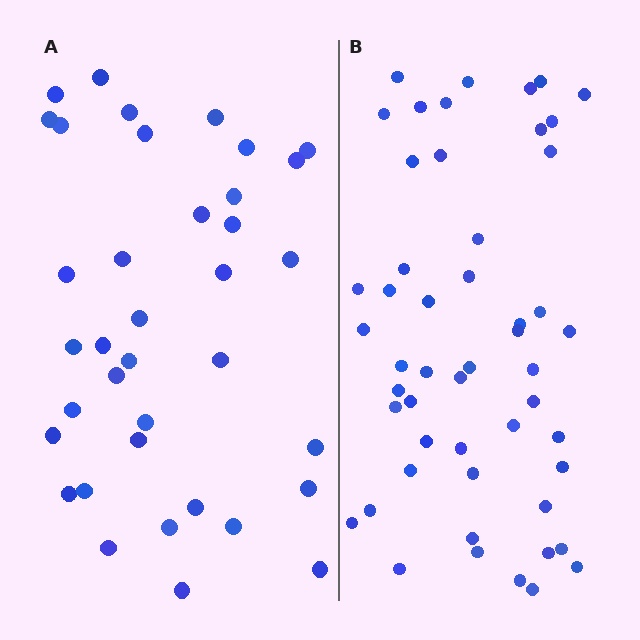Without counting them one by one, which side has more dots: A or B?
Region B (the right region) has more dots.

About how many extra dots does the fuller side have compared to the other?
Region B has approximately 15 more dots than region A.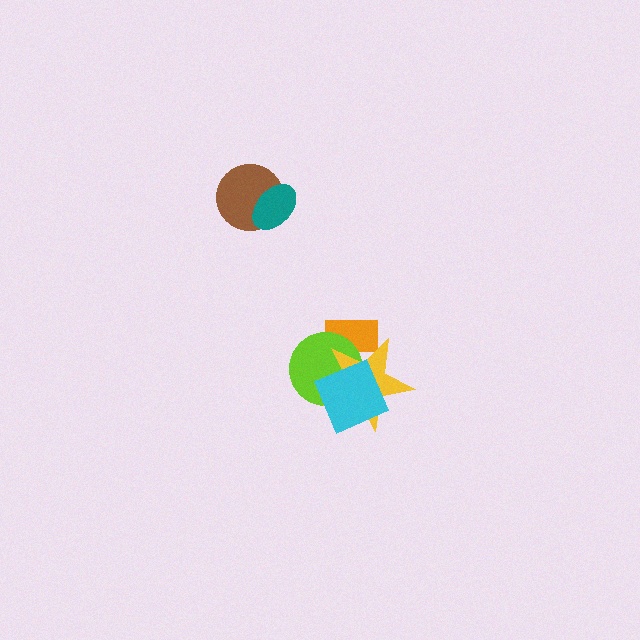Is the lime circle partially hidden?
Yes, it is partially covered by another shape.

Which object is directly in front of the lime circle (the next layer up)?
The yellow star is directly in front of the lime circle.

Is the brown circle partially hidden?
Yes, it is partially covered by another shape.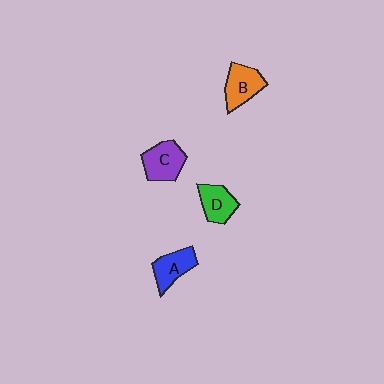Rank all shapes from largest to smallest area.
From largest to smallest: C (purple), B (orange), A (blue), D (green).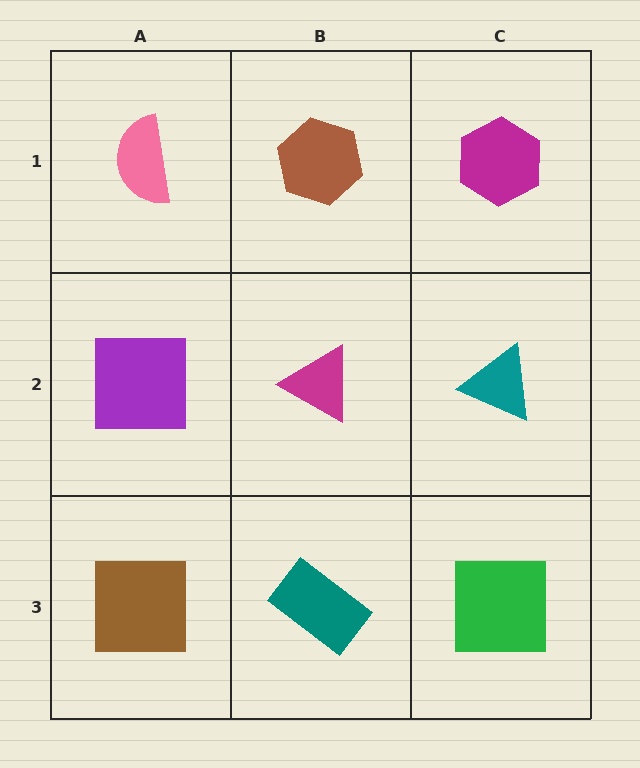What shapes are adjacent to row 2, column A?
A pink semicircle (row 1, column A), a brown square (row 3, column A), a magenta triangle (row 2, column B).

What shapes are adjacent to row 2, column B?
A brown hexagon (row 1, column B), a teal rectangle (row 3, column B), a purple square (row 2, column A), a teal triangle (row 2, column C).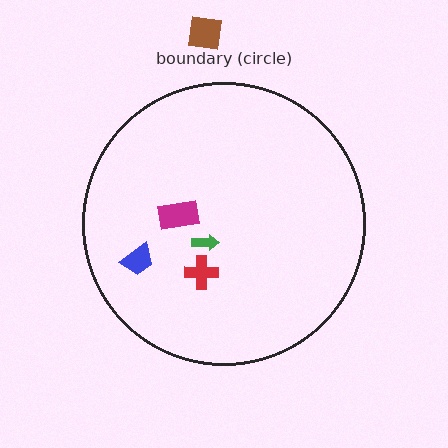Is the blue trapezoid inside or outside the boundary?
Inside.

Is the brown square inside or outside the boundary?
Outside.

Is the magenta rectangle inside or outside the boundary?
Inside.